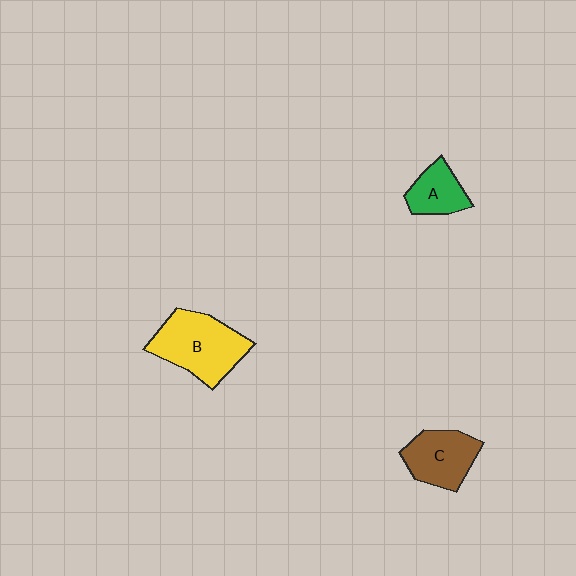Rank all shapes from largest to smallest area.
From largest to smallest: B (yellow), C (brown), A (green).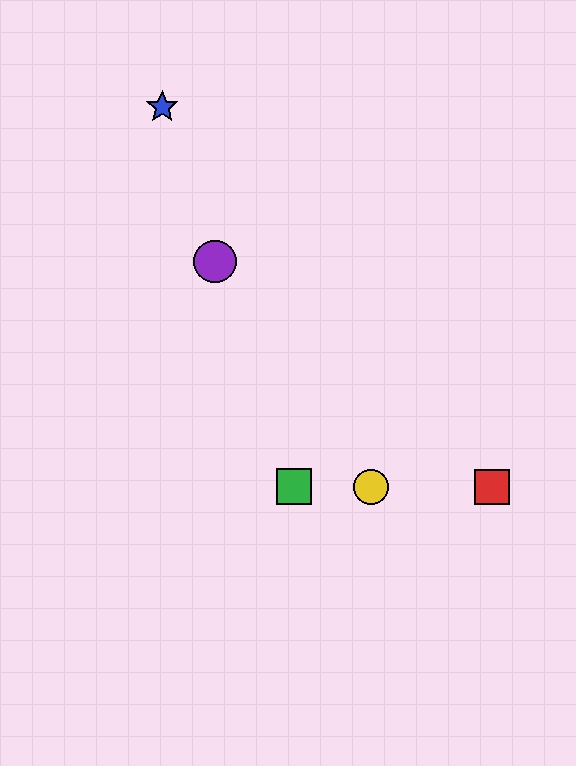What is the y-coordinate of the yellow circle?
The yellow circle is at y≈487.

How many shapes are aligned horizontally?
3 shapes (the red square, the green square, the yellow circle) are aligned horizontally.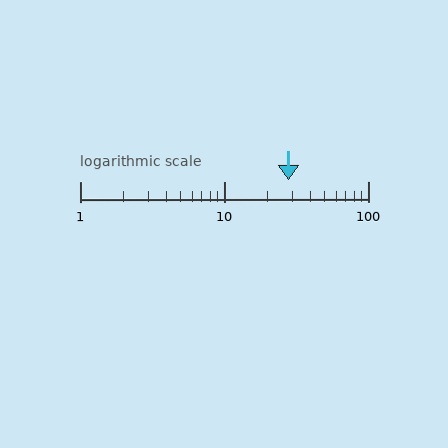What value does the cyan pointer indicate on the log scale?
The pointer indicates approximately 28.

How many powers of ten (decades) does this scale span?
The scale spans 2 decades, from 1 to 100.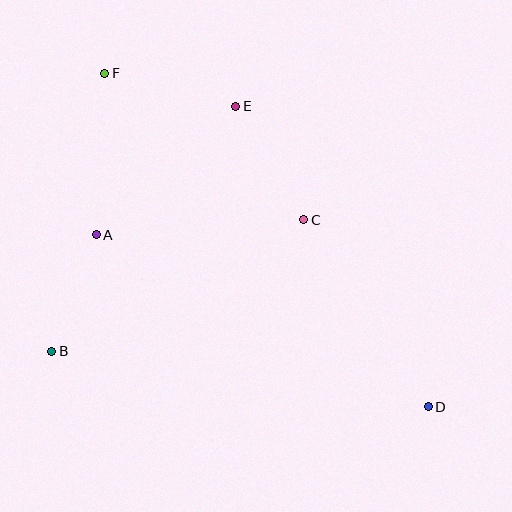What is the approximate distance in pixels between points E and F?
The distance between E and F is approximately 135 pixels.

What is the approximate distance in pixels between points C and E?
The distance between C and E is approximately 132 pixels.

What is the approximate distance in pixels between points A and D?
The distance between A and D is approximately 374 pixels.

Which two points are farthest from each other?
Points D and F are farthest from each other.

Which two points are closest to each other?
Points A and B are closest to each other.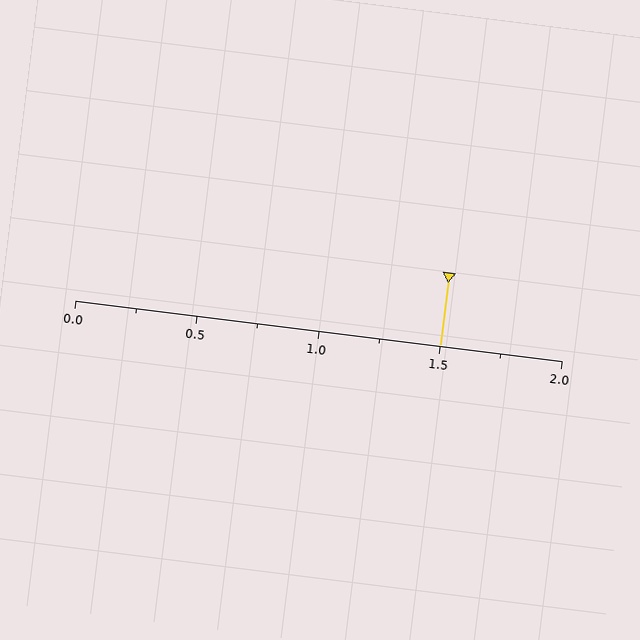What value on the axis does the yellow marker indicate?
The marker indicates approximately 1.5.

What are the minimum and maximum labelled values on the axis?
The axis runs from 0.0 to 2.0.